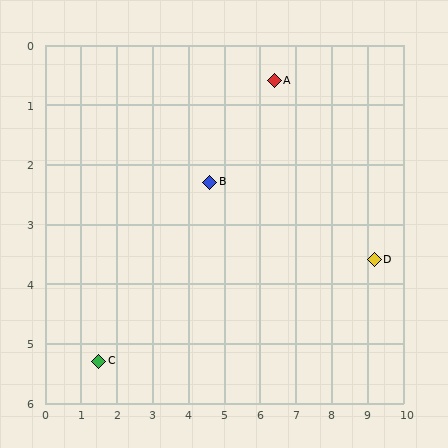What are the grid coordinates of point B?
Point B is at approximately (4.6, 2.3).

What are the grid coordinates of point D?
Point D is at approximately (9.2, 3.6).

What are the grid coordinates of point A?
Point A is at approximately (6.4, 0.6).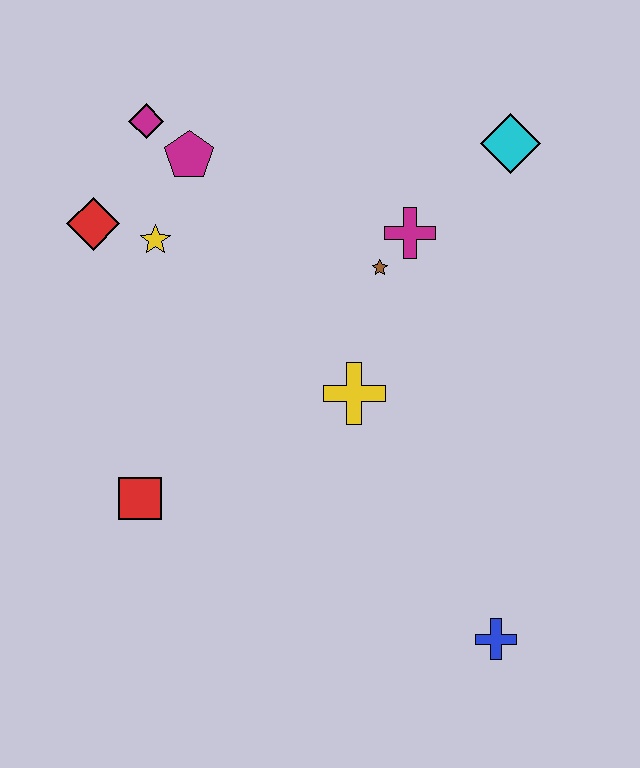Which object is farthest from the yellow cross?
The magenta diamond is farthest from the yellow cross.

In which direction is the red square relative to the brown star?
The red square is to the left of the brown star.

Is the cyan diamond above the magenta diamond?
No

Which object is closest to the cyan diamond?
The magenta cross is closest to the cyan diamond.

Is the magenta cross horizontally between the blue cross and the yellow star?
Yes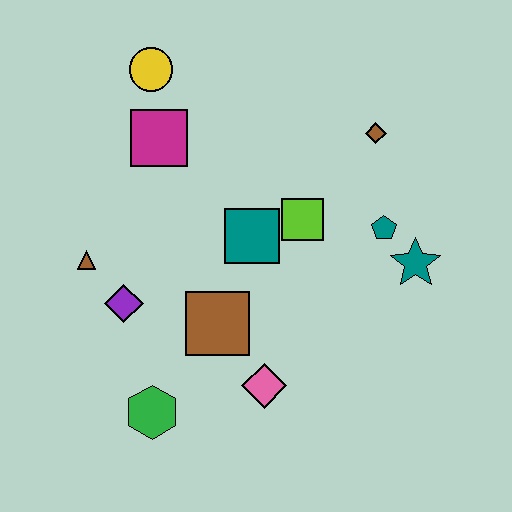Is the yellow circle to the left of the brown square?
Yes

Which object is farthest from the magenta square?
The teal star is farthest from the magenta square.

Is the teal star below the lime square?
Yes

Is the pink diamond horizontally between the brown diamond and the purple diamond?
Yes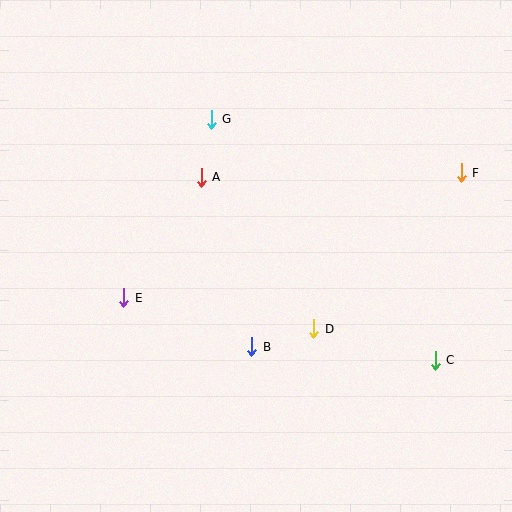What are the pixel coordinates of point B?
Point B is at (252, 347).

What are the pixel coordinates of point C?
Point C is at (435, 360).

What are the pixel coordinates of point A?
Point A is at (201, 177).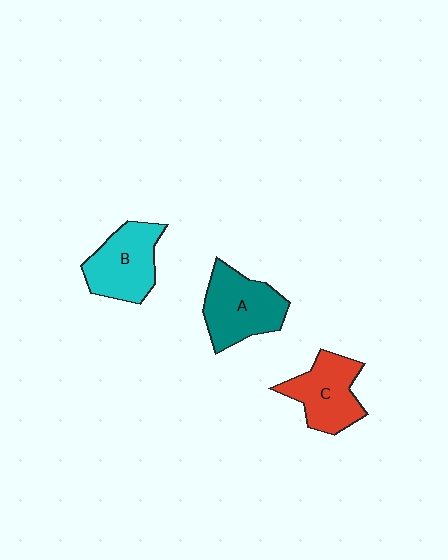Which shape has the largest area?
Shape A (teal).